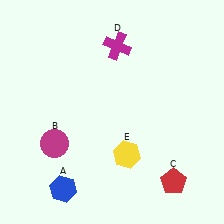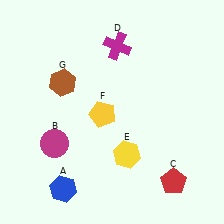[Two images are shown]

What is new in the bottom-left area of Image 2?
A yellow pentagon (F) was added in the bottom-left area of Image 2.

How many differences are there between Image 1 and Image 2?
There are 2 differences between the two images.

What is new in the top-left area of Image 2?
A brown hexagon (G) was added in the top-left area of Image 2.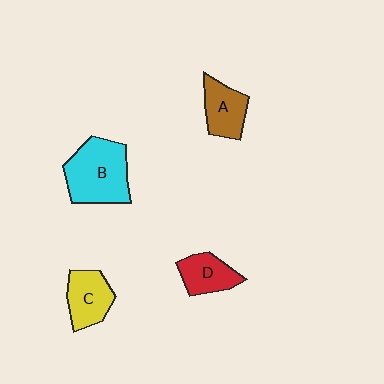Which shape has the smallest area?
Shape D (red).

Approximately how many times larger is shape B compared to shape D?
Approximately 1.8 times.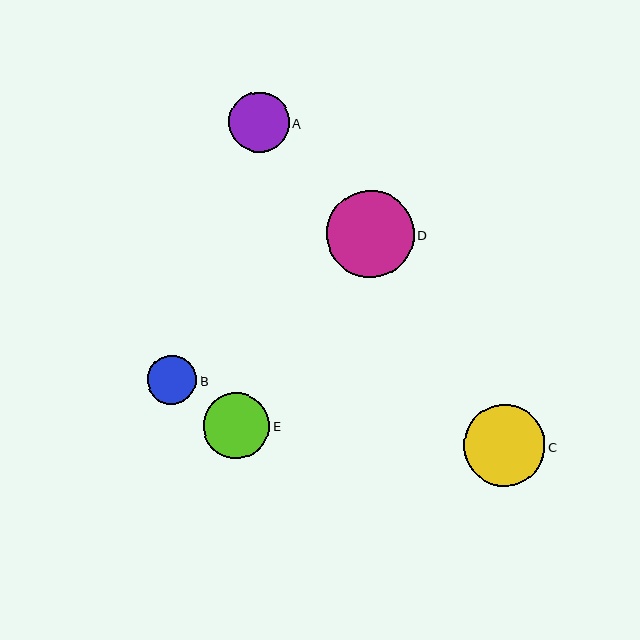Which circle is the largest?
Circle D is the largest with a size of approximately 87 pixels.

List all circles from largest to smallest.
From largest to smallest: D, C, E, A, B.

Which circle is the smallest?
Circle B is the smallest with a size of approximately 49 pixels.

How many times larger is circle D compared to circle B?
Circle D is approximately 1.8 times the size of circle B.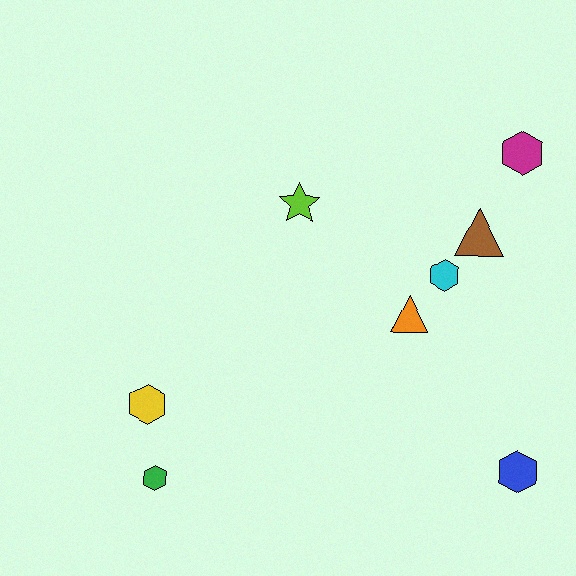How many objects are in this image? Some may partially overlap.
There are 8 objects.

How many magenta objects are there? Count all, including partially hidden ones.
There is 1 magenta object.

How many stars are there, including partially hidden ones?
There is 1 star.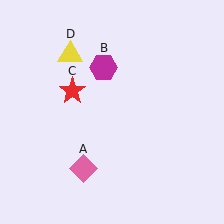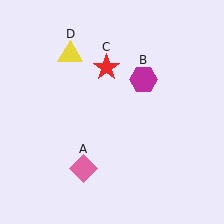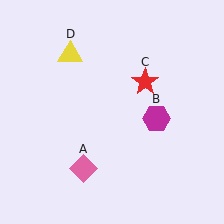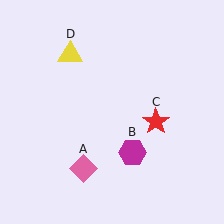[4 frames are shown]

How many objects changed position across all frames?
2 objects changed position: magenta hexagon (object B), red star (object C).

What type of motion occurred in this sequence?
The magenta hexagon (object B), red star (object C) rotated clockwise around the center of the scene.